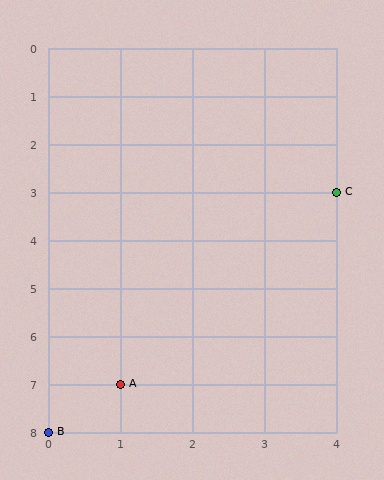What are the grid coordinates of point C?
Point C is at grid coordinates (4, 3).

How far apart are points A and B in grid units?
Points A and B are 1 column and 1 row apart (about 1.4 grid units diagonally).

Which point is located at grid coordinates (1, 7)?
Point A is at (1, 7).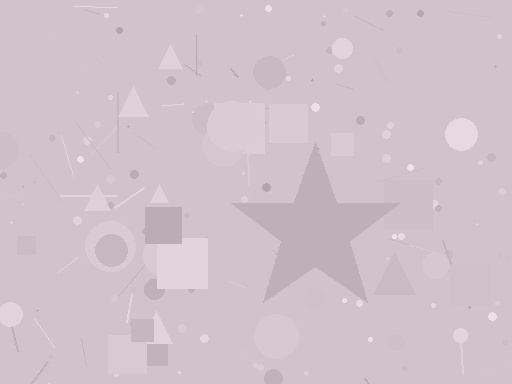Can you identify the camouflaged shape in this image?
The camouflaged shape is a star.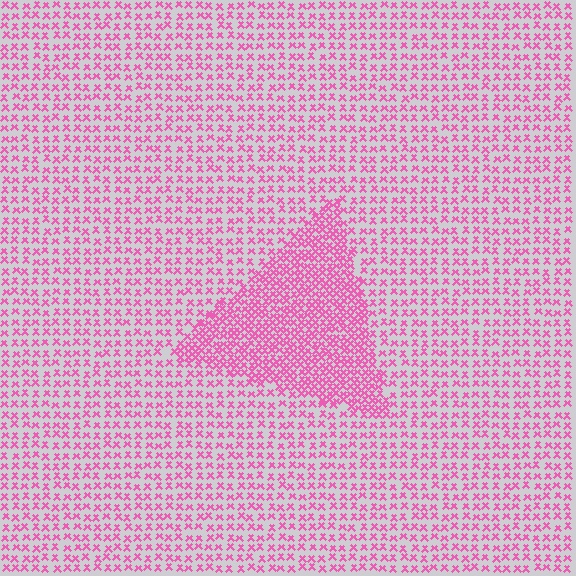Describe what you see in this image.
The image contains small pink elements arranged at two different densities. A triangle-shaped region is visible where the elements are more densely packed than the surrounding area.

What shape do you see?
I see a triangle.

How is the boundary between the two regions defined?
The boundary is defined by a change in element density (approximately 2.1x ratio). All elements are the same color, size, and shape.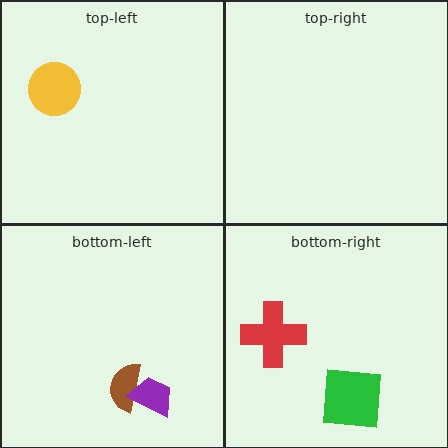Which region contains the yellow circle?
The top-left region.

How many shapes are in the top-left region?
1.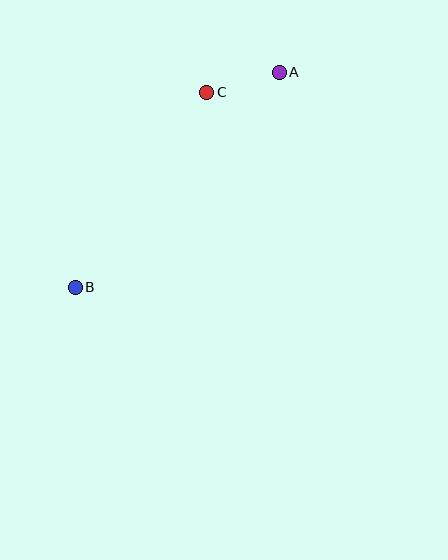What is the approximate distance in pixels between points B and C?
The distance between B and C is approximately 235 pixels.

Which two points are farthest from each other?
Points A and B are farthest from each other.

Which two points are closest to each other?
Points A and C are closest to each other.